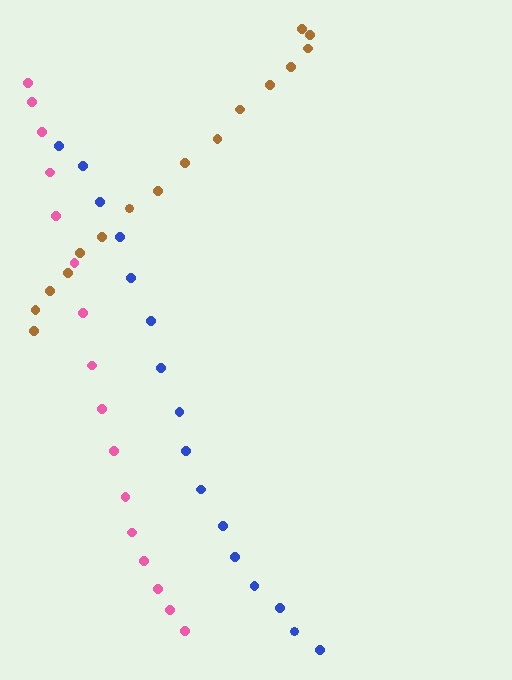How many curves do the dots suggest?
There are 3 distinct paths.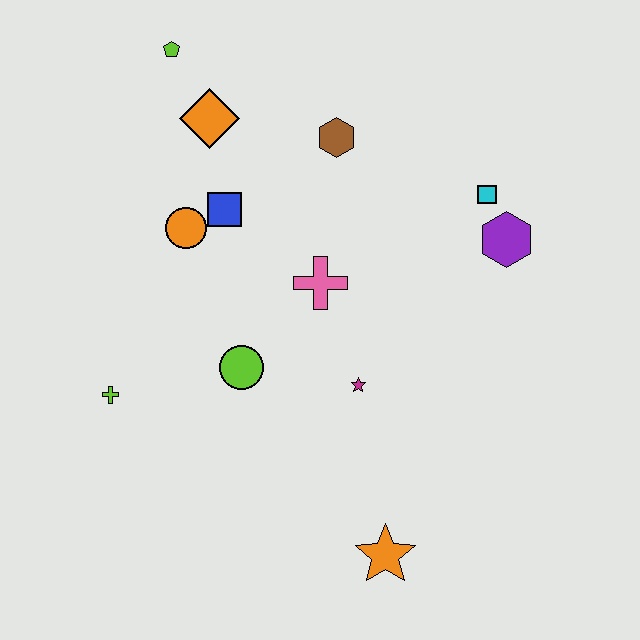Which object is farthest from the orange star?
The lime pentagon is farthest from the orange star.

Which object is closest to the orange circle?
The blue square is closest to the orange circle.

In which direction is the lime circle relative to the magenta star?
The lime circle is to the left of the magenta star.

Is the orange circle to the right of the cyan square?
No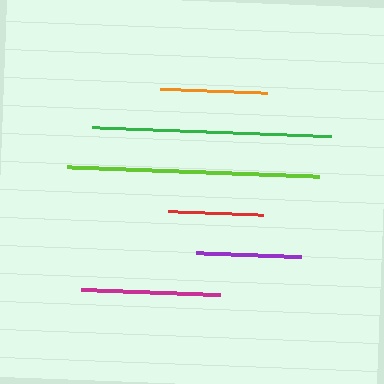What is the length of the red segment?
The red segment is approximately 94 pixels long.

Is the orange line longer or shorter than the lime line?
The lime line is longer than the orange line.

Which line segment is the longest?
The lime line is the longest at approximately 251 pixels.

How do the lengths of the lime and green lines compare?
The lime and green lines are approximately the same length.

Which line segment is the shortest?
The red line is the shortest at approximately 94 pixels.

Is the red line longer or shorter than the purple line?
The purple line is longer than the red line.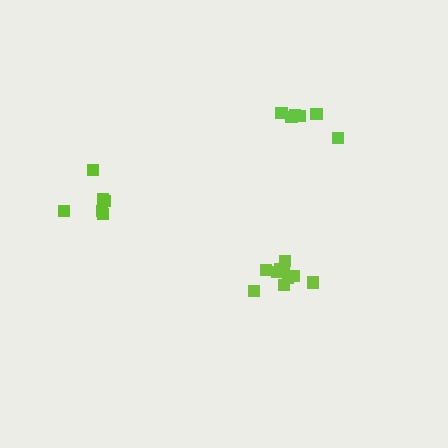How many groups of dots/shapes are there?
There are 3 groups.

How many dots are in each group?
Group 1: 10 dots, Group 2: 6 dots, Group 3: 6 dots (22 total).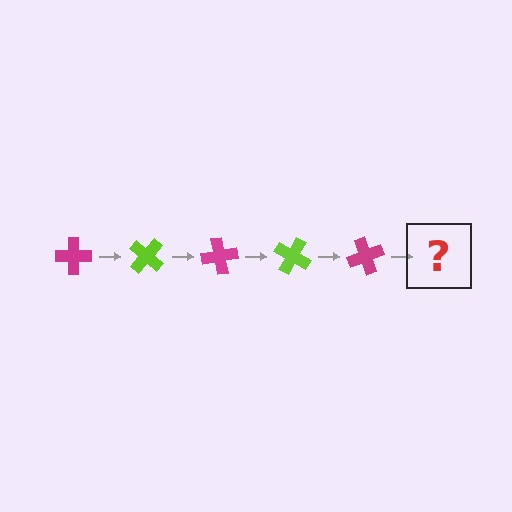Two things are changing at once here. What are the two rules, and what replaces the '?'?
The two rules are that it rotates 40 degrees each step and the color cycles through magenta and lime. The '?' should be a lime cross, rotated 200 degrees from the start.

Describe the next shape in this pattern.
It should be a lime cross, rotated 200 degrees from the start.